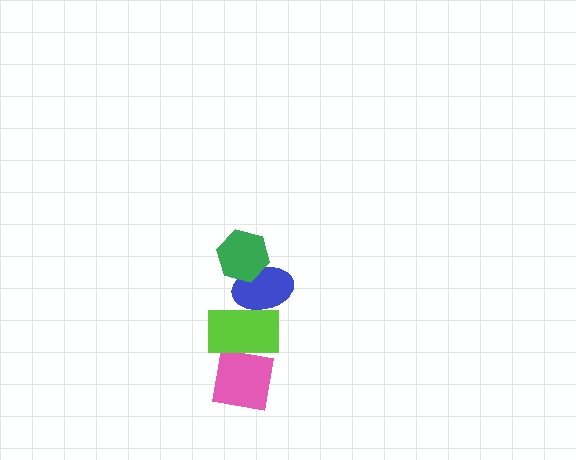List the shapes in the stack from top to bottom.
From top to bottom: the green hexagon, the blue ellipse, the lime rectangle, the pink square.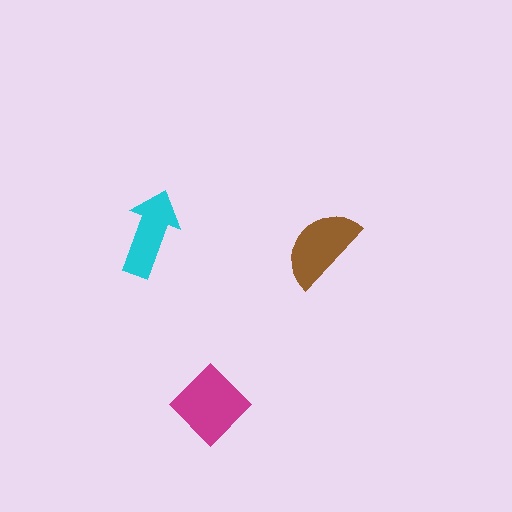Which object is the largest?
The magenta diamond.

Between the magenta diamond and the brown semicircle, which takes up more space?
The magenta diamond.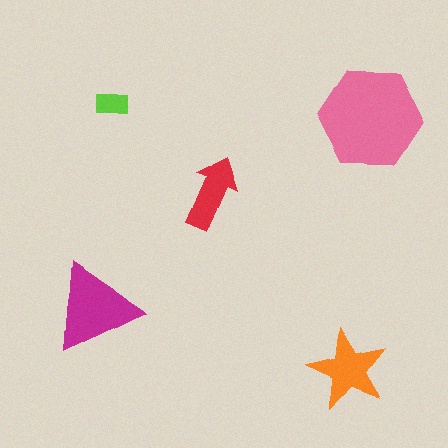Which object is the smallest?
The lime rectangle.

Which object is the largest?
The pink hexagon.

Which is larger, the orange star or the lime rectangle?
The orange star.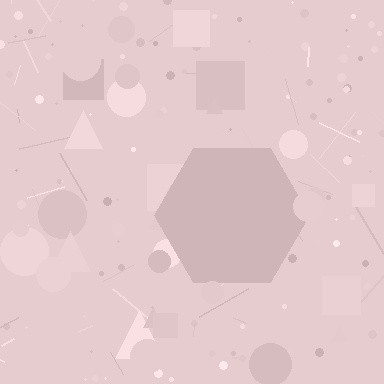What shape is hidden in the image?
A hexagon is hidden in the image.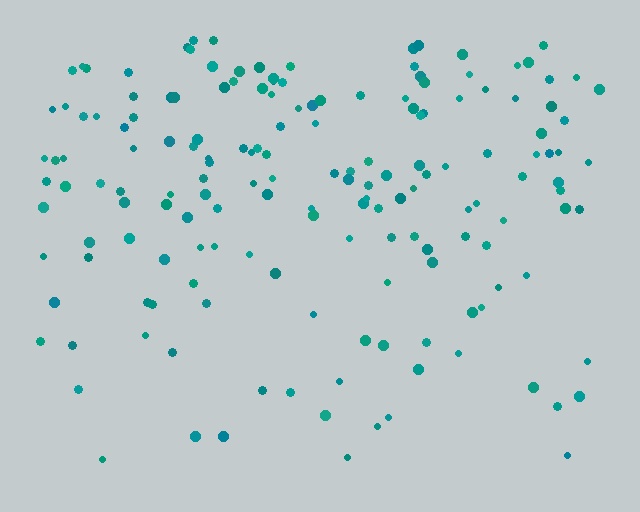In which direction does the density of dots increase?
From bottom to top, with the top side densest.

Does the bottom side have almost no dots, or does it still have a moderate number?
Still a moderate number, just noticeably fewer than the top.